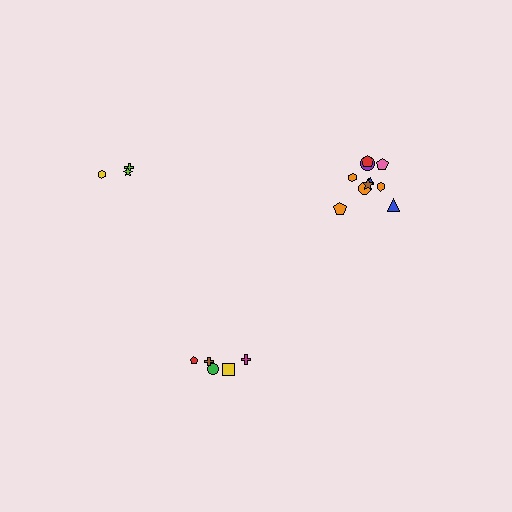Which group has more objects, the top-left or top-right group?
The top-right group.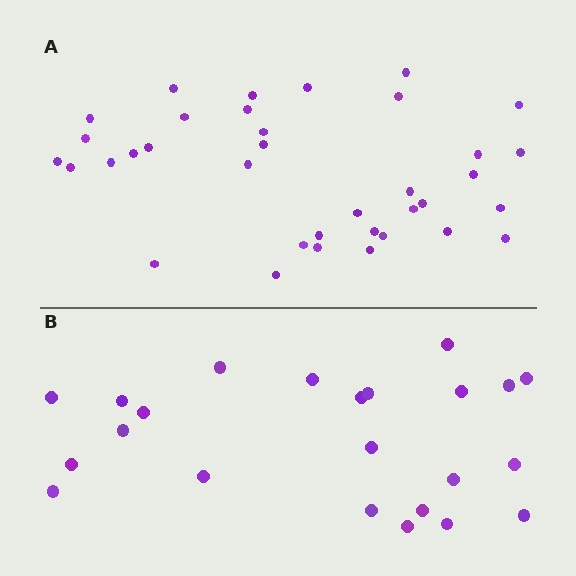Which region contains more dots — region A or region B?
Region A (the top region) has more dots.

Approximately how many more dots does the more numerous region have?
Region A has approximately 15 more dots than region B.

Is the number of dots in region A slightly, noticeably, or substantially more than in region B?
Region A has substantially more. The ratio is roughly 1.6 to 1.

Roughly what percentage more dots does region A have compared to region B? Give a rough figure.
About 55% more.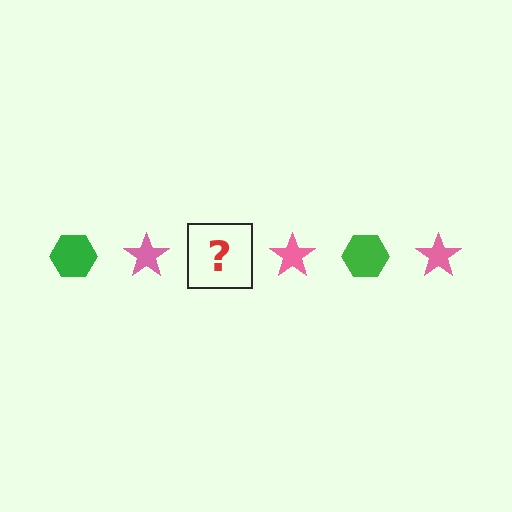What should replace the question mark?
The question mark should be replaced with a green hexagon.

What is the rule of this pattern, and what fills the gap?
The rule is that the pattern alternates between green hexagon and pink star. The gap should be filled with a green hexagon.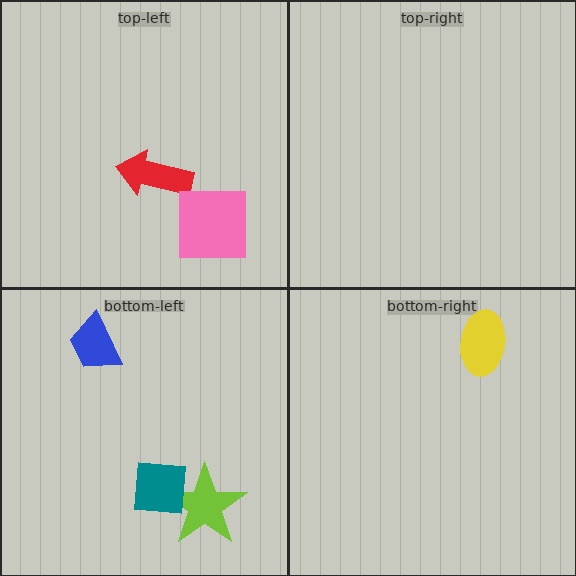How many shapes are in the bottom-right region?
1.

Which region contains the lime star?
The bottom-left region.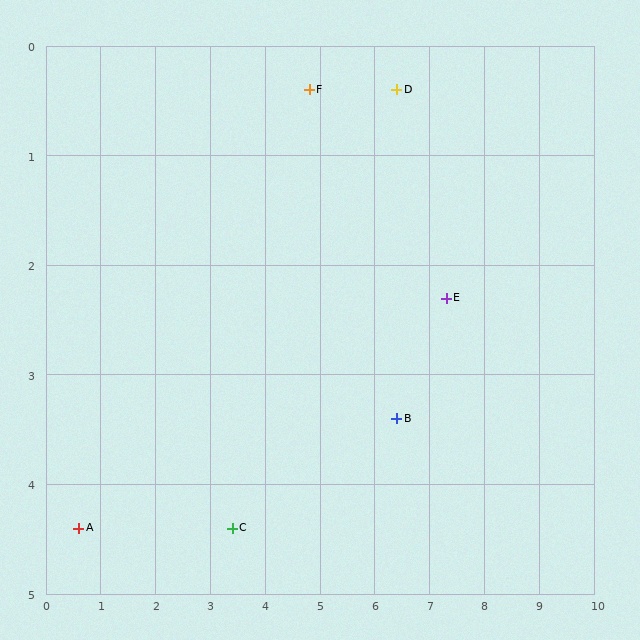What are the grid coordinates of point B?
Point B is at approximately (6.4, 3.4).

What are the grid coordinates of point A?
Point A is at approximately (0.6, 4.4).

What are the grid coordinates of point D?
Point D is at approximately (6.4, 0.4).